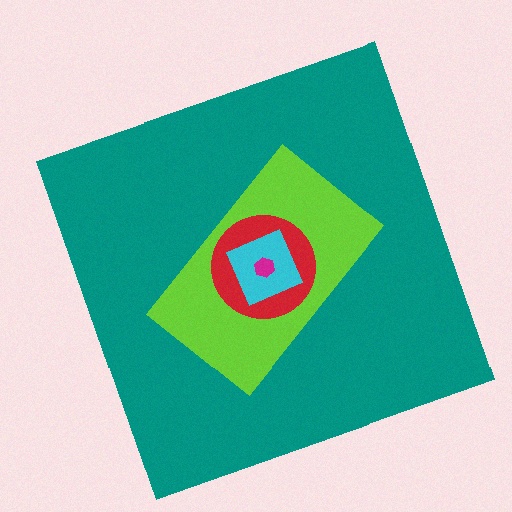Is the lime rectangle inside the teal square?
Yes.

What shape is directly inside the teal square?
The lime rectangle.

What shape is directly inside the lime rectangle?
The red circle.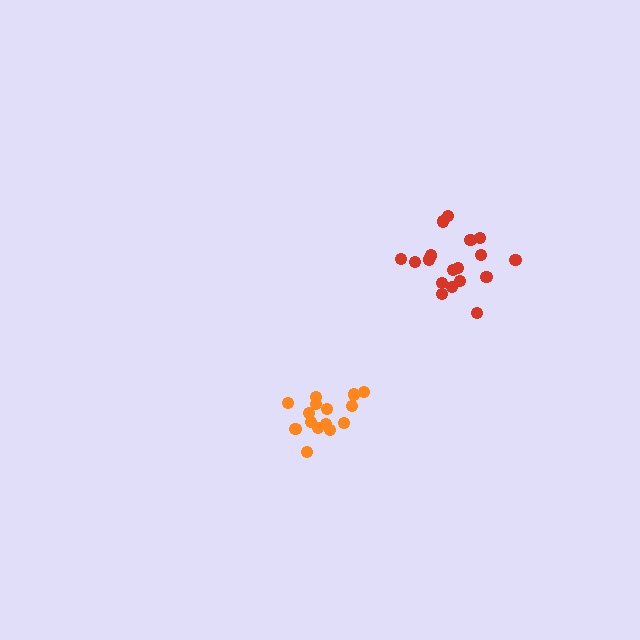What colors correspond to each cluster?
The clusters are colored: red, orange.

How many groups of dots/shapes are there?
There are 2 groups.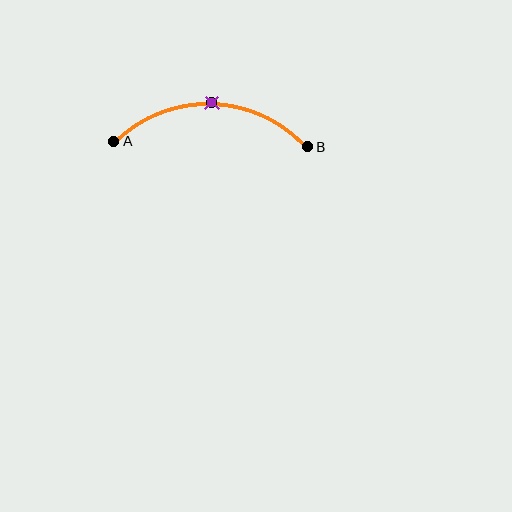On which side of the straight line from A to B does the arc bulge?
The arc bulges above the straight line connecting A and B.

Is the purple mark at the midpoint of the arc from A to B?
Yes. The purple mark lies on the arc at equal arc-length from both A and B — it is the arc midpoint.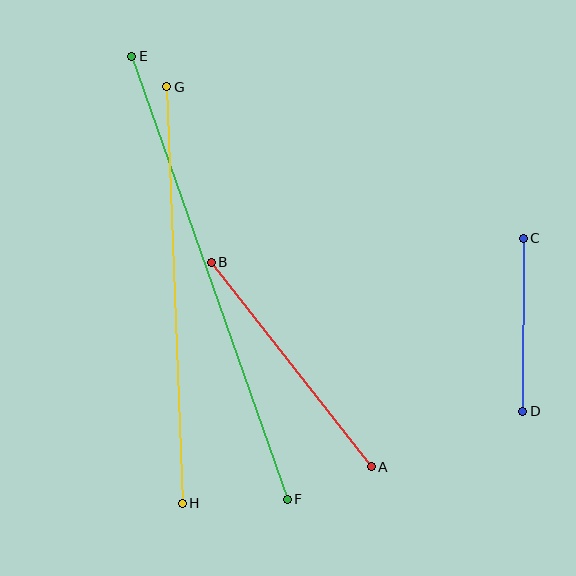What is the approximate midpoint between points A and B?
The midpoint is at approximately (291, 365) pixels.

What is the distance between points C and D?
The distance is approximately 173 pixels.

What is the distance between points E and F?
The distance is approximately 469 pixels.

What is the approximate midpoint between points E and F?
The midpoint is at approximately (210, 278) pixels.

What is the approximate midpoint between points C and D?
The midpoint is at approximately (523, 325) pixels.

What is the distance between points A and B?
The distance is approximately 259 pixels.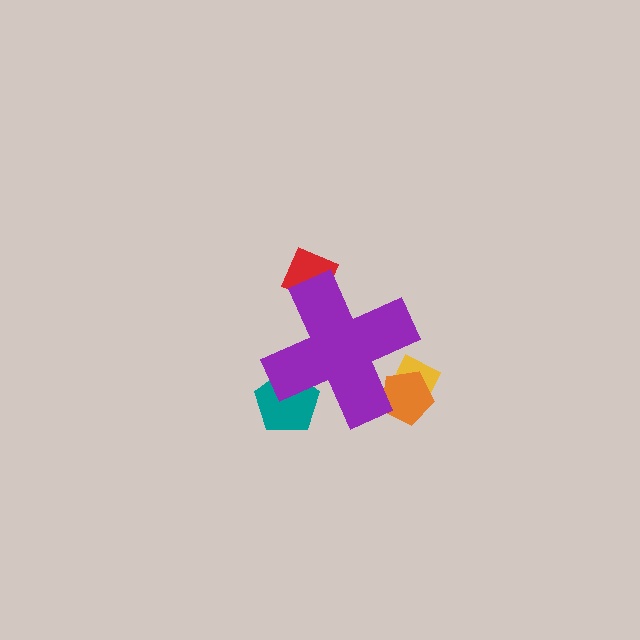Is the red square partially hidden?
Yes, the red square is partially hidden behind the purple cross.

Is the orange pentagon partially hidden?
Yes, the orange pentagon is partially hidden behind the purple cross.